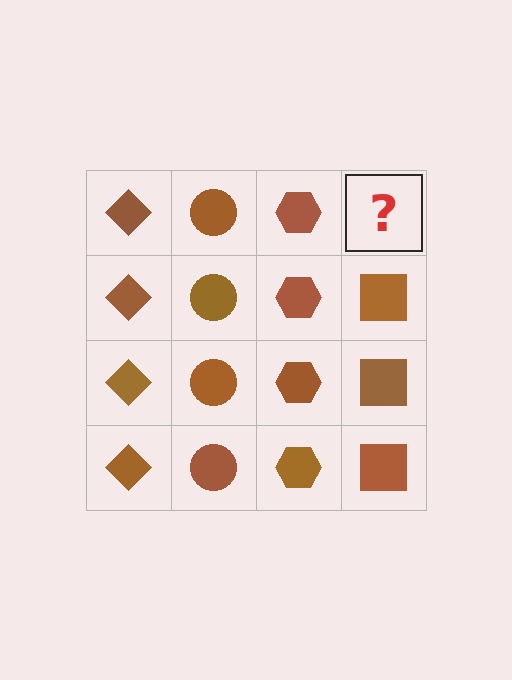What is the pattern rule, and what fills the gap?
The rule is that each column has a consistent shape. The gap should be filled with a brown square.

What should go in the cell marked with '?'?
The missing cell should contain a brown square.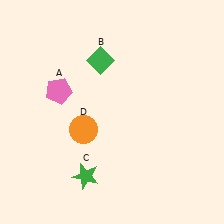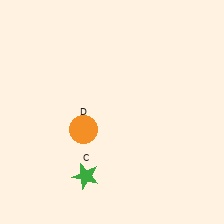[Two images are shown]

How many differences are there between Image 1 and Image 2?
There are 2 differences between the two images.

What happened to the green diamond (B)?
The green diamond (B) was removed in Image 2. It was in the top-left area of Image 1.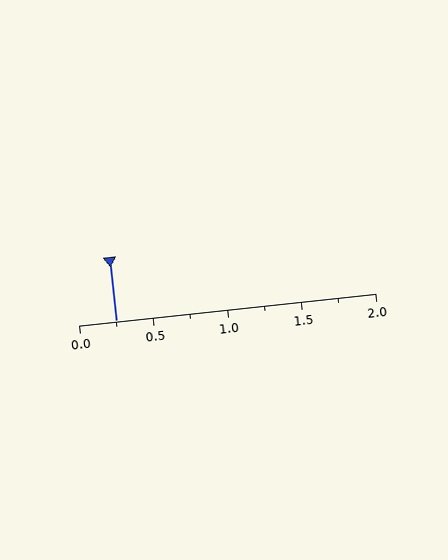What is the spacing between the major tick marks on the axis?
The major ticks are spaced 0.5 apart.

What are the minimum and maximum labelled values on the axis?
The axis runs from 0.0 to 2.0.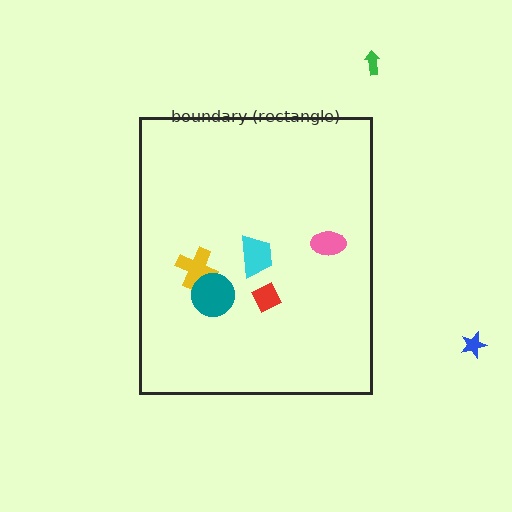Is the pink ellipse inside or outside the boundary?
Inside.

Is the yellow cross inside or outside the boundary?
Inside.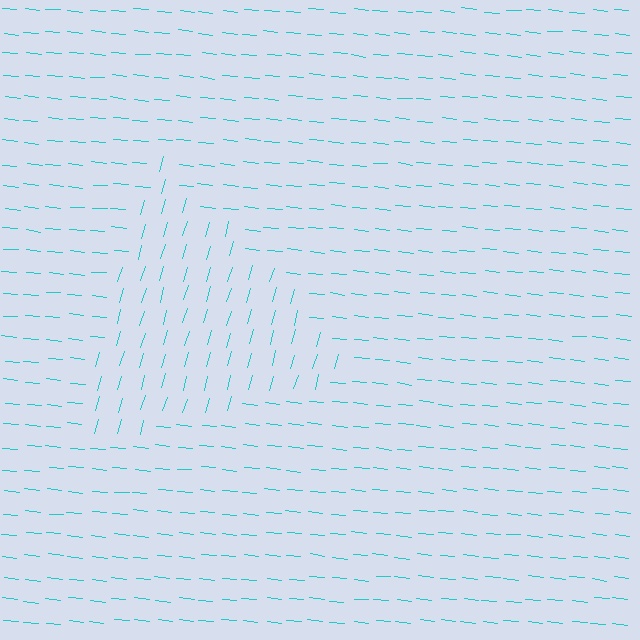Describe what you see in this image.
The image is filled with small cyan line segments. A triangle region in the image has lines oriented differently from the surrounding lines, creating a visible texture boundary.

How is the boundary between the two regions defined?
The boundary is defined purely by a change in line orientation (approximately 79 degrees difference). All lines are the same color and thickness.